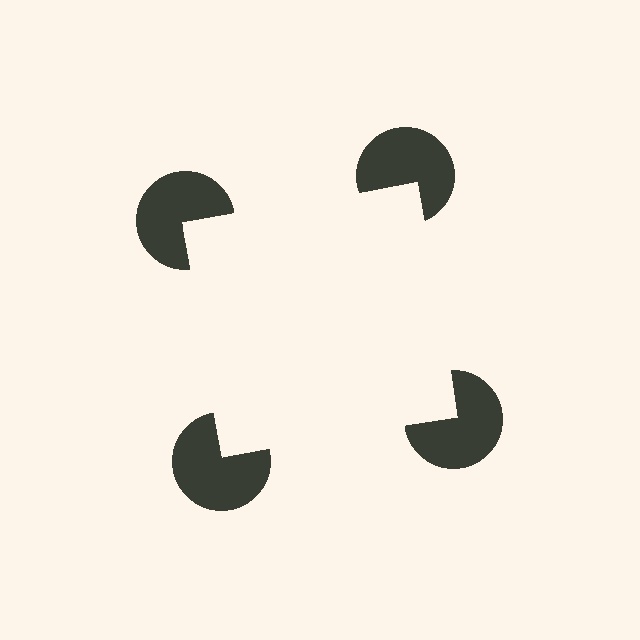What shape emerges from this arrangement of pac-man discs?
An illusory square — its edges are inferred from the aligned wedge cuts in the pac-man discs, not physically drawn.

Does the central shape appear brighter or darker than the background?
It typically appears slightly brighter than the background, even though no actual brightness change is drawn.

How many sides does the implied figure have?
4 sides.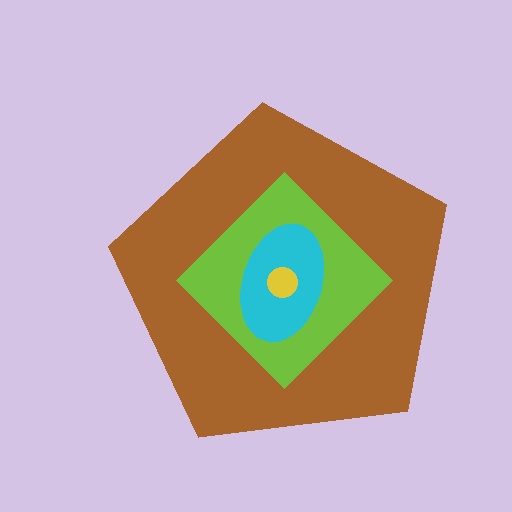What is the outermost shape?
The brown pentagon.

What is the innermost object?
The yellow circle.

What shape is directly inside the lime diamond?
The cyan ellipse.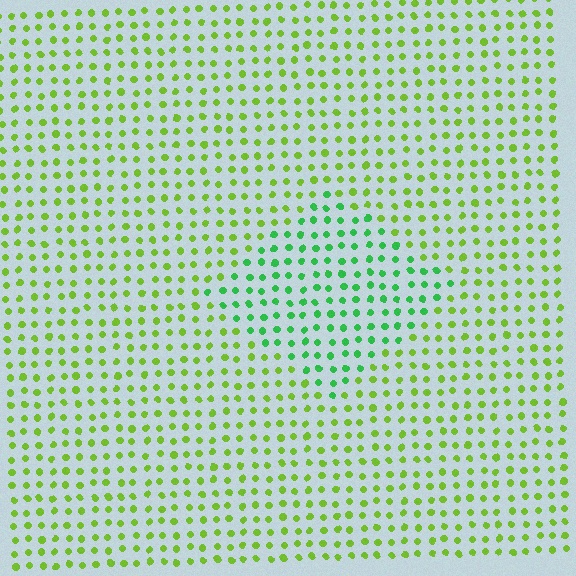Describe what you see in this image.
The image is filled with small lime elements in a uniform arrangement. A diamond-shaped region is visible where the elements are tinted to a slightly different hue, forming a subtle color boundary.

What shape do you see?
I see a diamond.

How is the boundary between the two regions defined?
The boundary is defined purely by a slight shift in hue (about 40 degrees). Spacing, size, and orientation are identical on both sides.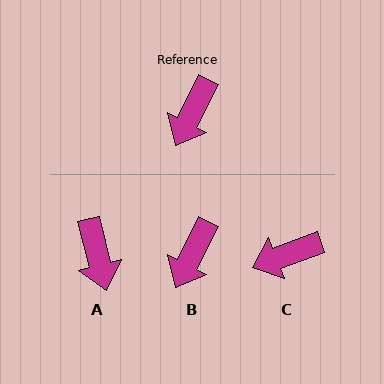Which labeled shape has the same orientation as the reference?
B.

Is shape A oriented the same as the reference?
No, it is off by about 41 degrees.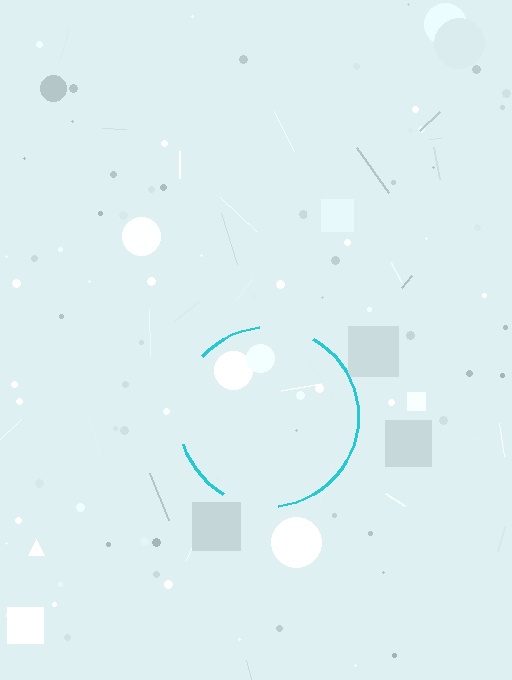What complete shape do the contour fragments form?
The contour fragments form a circle.